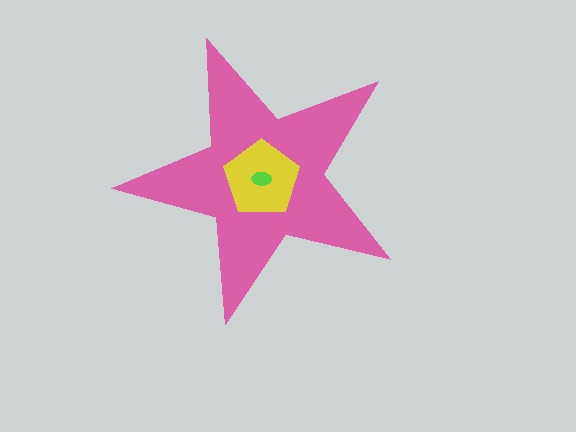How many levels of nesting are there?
3.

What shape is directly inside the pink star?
The yellow pentagon.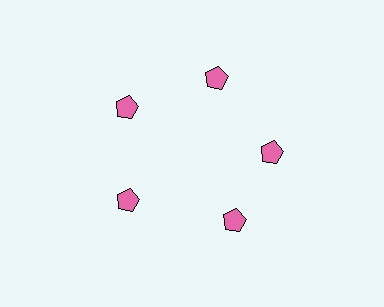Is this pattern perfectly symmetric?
No. The 5 pink pentagons are arranged in a ring, but one element near the 5 o'clock position is rotated out of alignment along the ring, breaking the 5-fold rotational symmetry.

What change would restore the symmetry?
The symmetry would be restored by rotating it back into even spacing with its neighbors so that all 5 pentagons sit at equal angles and equal distance from the center.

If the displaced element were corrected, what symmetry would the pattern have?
It would have 5-fold rotational symmetry — the pattern would map onto itself every 72 degrees.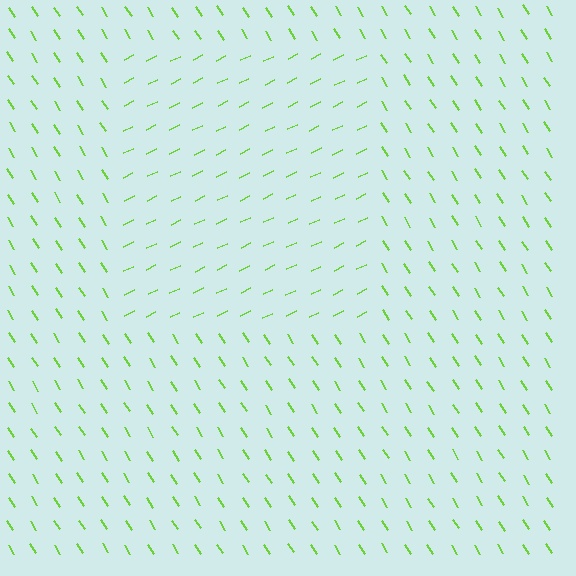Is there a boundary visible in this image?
Yes, there is a texture boundary formed by a change in line orientation.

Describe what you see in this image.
The image is filled with small lime line segments. A rectangle region in the image has lines oriented differently from the surrounding lines, creating a visible texture boundary.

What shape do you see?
I see a rectangle.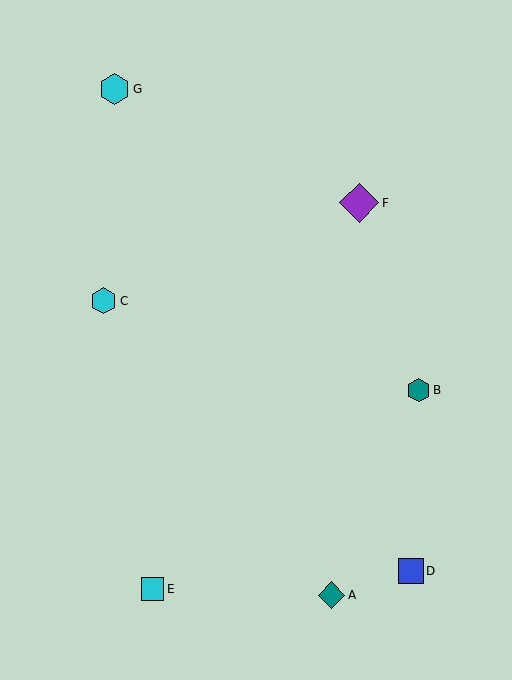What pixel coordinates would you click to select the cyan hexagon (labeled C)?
Click at (104, 301) to select the cyan hexagon C.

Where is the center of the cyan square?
The center of the cyan square is at (153, 589).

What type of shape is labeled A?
Shape A is a teal diamond.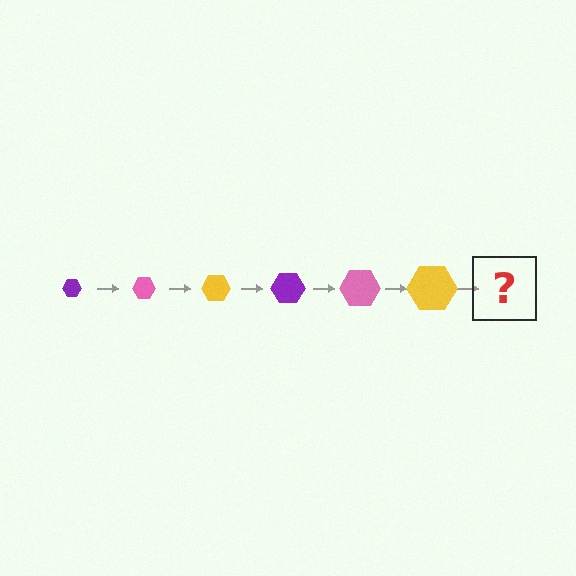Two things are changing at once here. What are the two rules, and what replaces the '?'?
The two rules are that the hexagon grows larger each step and the color cycles through purple, pink, and yellow. The '?' should be a purple hexagon, larger than the previous one.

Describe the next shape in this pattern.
It should be a purple hexagon, larger than the previous one.